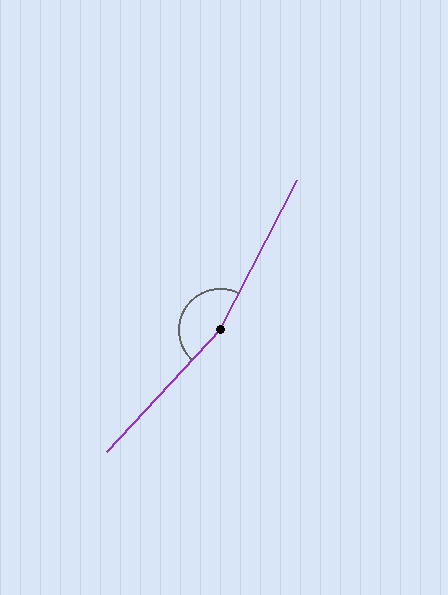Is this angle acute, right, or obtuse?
It is obtuse.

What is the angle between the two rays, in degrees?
Approximately 164 degrees.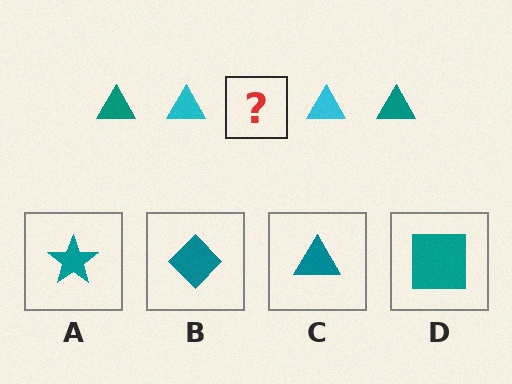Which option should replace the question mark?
Option C.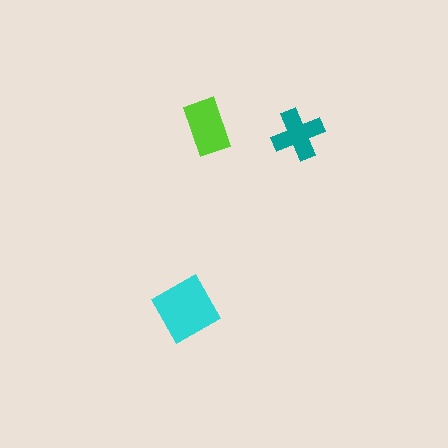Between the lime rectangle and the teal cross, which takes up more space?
The lime rectangle.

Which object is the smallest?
The teal cross.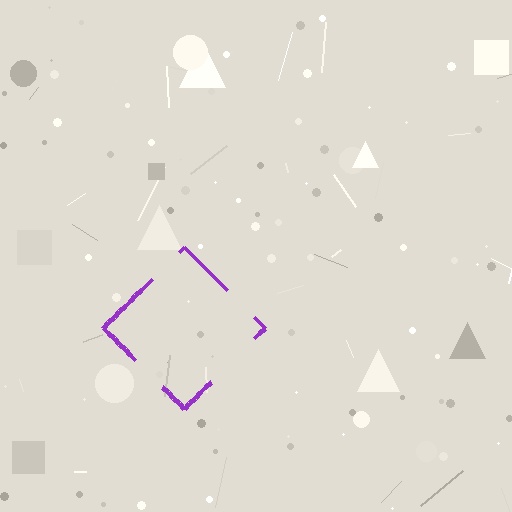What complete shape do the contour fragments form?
The contour fragments form a diamond.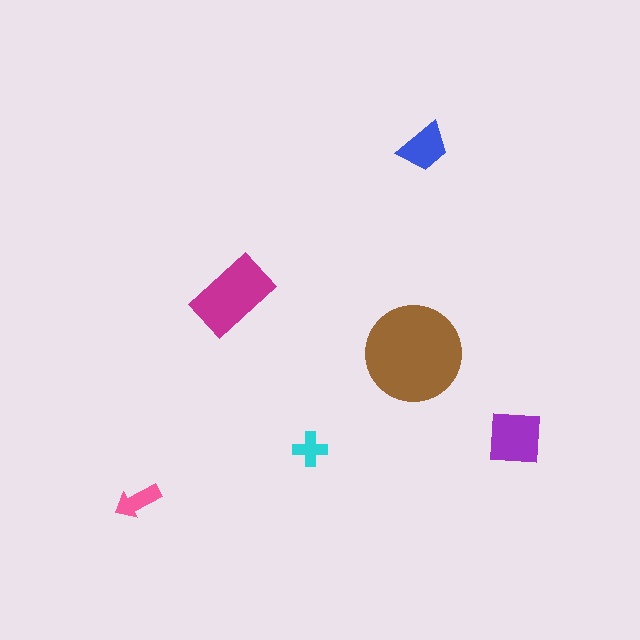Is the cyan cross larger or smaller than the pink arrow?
Smaller.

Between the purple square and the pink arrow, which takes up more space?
The purple square.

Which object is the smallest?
The cyan cross.